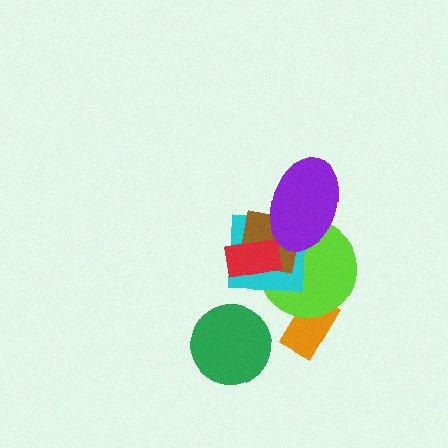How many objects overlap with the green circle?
0 objects overlap with the green circle.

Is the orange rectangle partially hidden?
Yes, it is partially covered by another shape.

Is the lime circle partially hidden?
Yes, it is partially covered by another shape.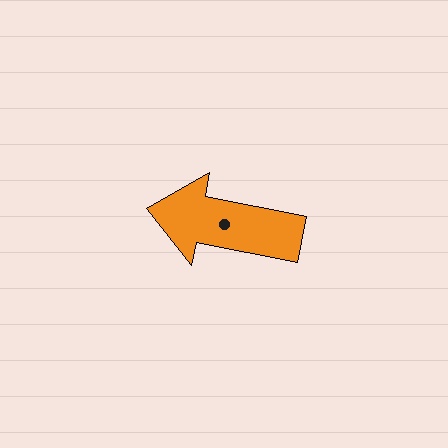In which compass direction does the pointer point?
West.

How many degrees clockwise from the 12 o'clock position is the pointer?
Approximately 281 degrees.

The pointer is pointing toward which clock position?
Roughly 9 o'clock.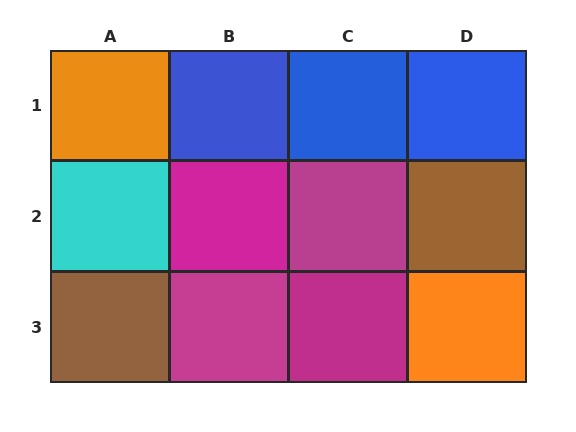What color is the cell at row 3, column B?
Magenta.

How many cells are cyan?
1 cell is cyan.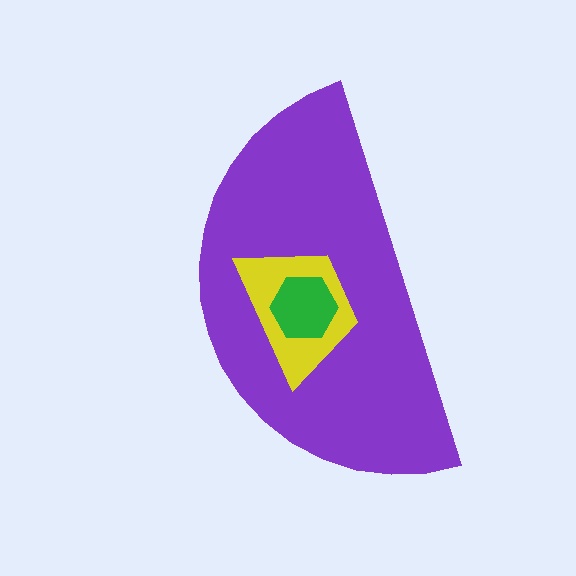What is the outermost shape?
The purple semicircle.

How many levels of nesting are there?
3.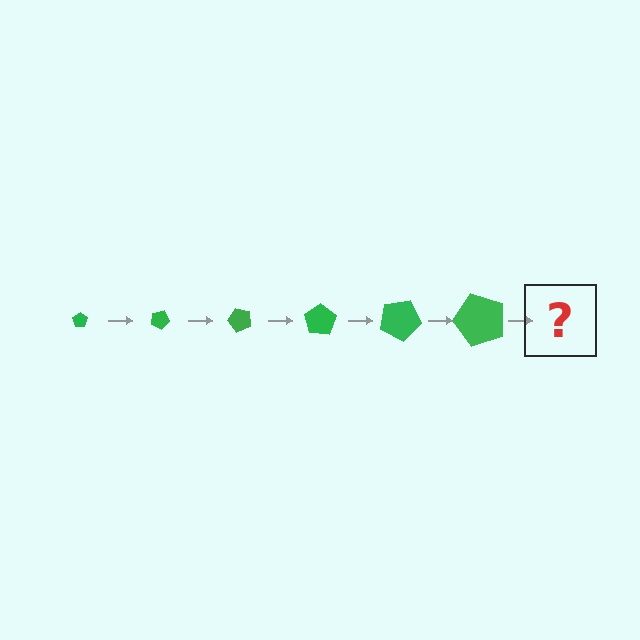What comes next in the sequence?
The next element should be a pentagon, larger than the previous one and rotated 150 degrees from the start.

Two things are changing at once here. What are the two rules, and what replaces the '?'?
The two rules are that the pentagon grows larger each step and it rotates 25 degrees each step. The '?' should be a pentagon, larger than the previous one and rotated 150 degrees from the start.